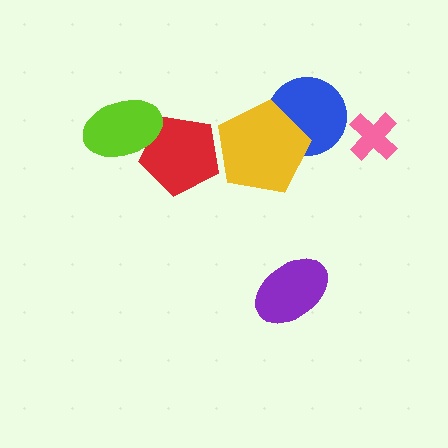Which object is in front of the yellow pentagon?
The red pentagon is in front of the yellow pentagon.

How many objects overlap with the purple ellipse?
0 objects overlap with the purple ellipse.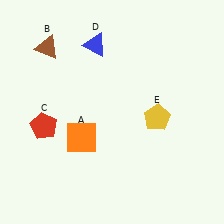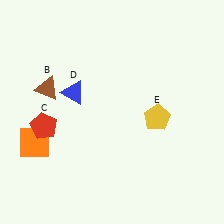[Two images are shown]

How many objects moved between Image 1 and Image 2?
3 objects moved between the two images.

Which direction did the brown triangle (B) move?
The brown triangle (B) moved down.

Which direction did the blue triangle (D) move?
The blue triangle (D) moved down.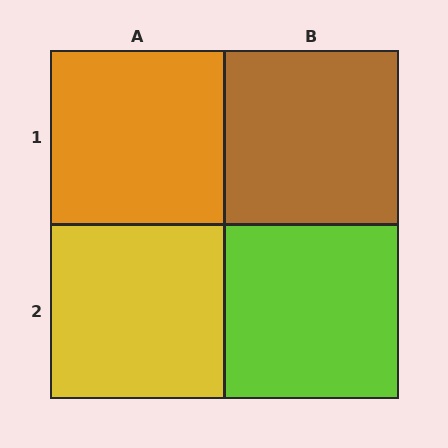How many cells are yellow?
1 cell is yellow.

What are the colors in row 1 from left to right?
Orange, brown.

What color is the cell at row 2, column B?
Lime.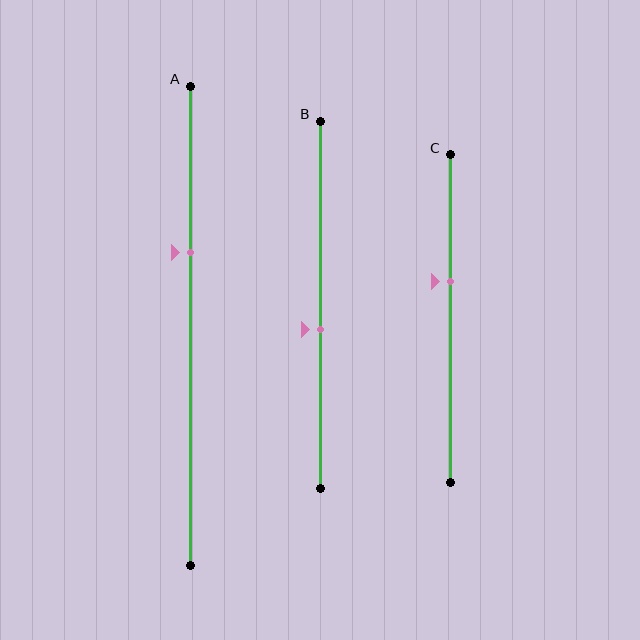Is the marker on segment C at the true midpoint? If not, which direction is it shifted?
No, the marker on segment C is shifted upward by about 11% of the segment length.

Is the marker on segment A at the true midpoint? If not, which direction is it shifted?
No, the marker on segment A is shifted upward by about 15% of the segment length.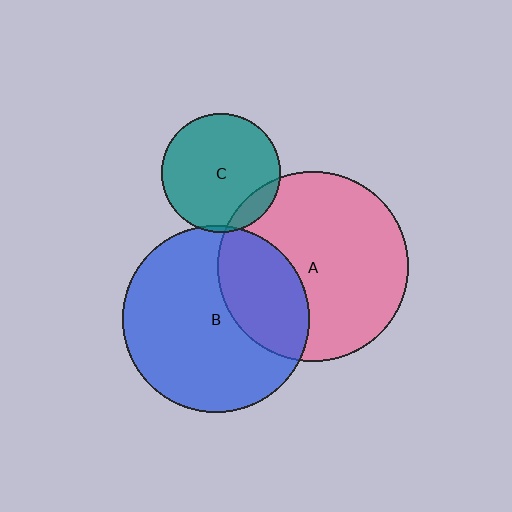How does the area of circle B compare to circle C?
Approximately 2.5 times.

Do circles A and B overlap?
Yes.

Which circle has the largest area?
Circle A (pink).